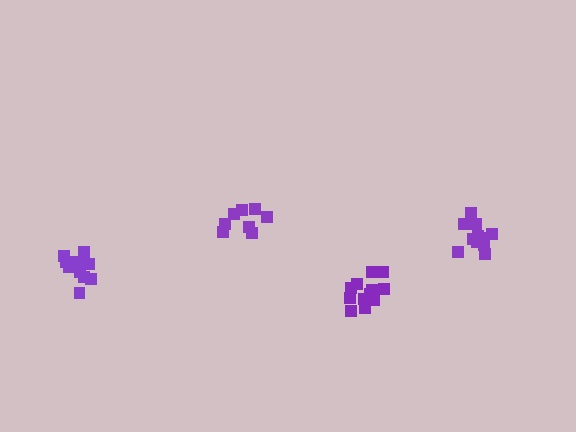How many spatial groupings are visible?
There are 4 spatial groupings.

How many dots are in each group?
Group 1: 13 dots, Group 2: 8 dots, Group 3: 12 dots, Group 4: 11 dots (44 total).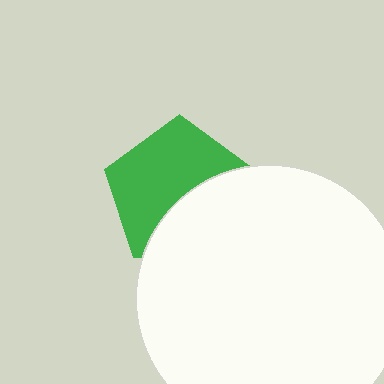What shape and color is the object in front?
The object in front is a white circle.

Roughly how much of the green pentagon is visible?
About half of it is visible (roughly 59%).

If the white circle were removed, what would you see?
You would see the complete green pentagon.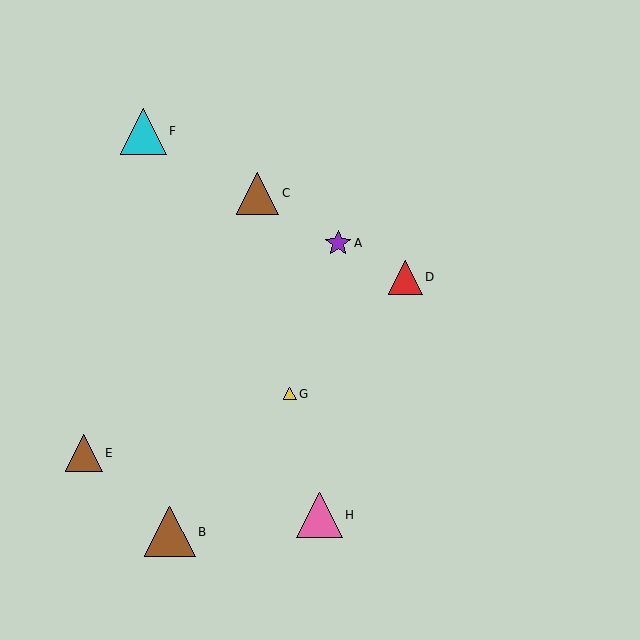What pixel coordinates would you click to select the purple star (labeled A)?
Click at (338, 243) to select the purple star A.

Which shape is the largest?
The brown triangle (labeled B) is the largest.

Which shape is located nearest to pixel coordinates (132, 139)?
The cyan triangle (labeled F) at (143, 131) is nearest to that location.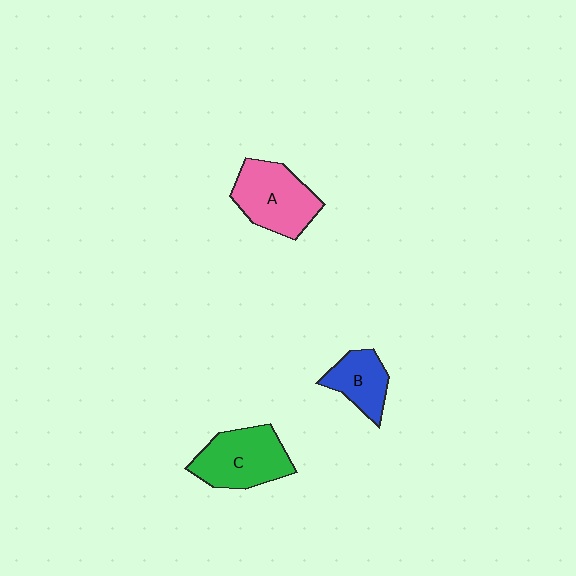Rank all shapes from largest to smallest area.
From largest to smallest: A (pink), C (green), B (blue).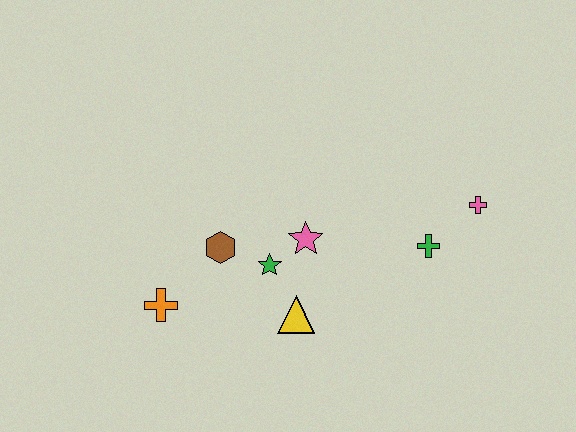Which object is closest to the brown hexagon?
The green star is closest to the brown hexagon.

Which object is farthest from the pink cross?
The orange cross is farthest from the pink cross.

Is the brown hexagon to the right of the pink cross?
No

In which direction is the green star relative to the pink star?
The green star is to the left of the pink star.